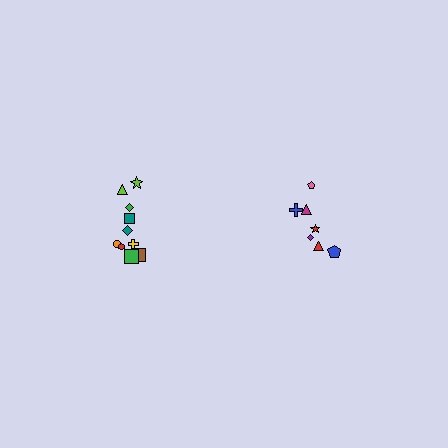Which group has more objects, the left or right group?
The left group.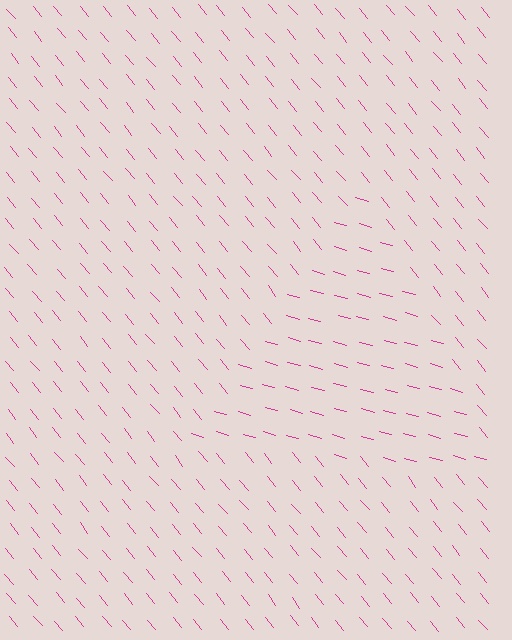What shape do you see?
I see a triangle.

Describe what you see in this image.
The image is filled with small magenta line segments. A triangle region in the image has lines oriented differently from the surrounding lines, creating a visible texture boundary.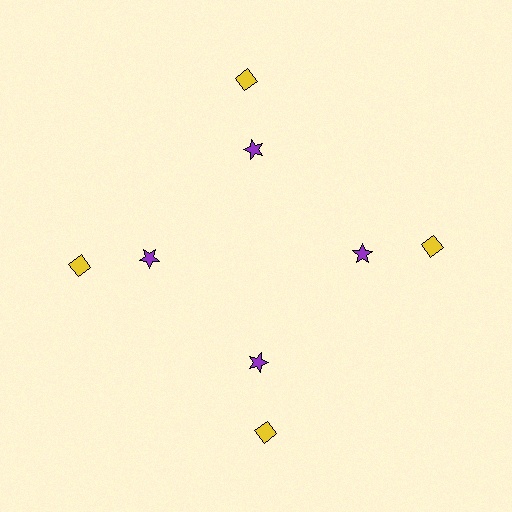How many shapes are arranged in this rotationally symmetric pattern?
There are 8 shapes, arranged in 4 groups of 2.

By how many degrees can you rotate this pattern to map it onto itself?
The pattern maps onto itself every 90 degrees of rotation.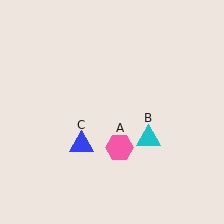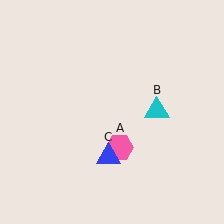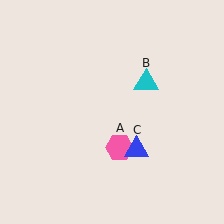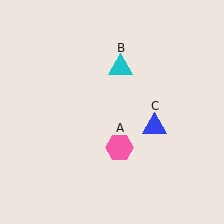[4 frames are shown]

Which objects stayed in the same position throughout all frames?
Pink hexagon (object A) remained stationary.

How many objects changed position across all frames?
2 objects changed position: cyan triangle (object B), blue triangle (object C).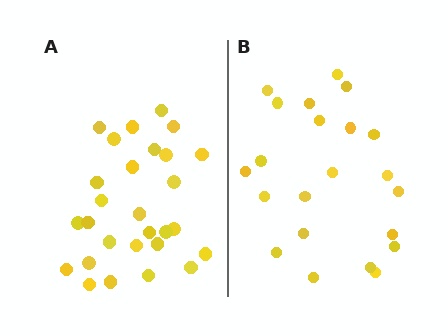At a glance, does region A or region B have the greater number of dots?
Region A (the left region) has more dots.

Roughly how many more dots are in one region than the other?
Region A has about 6 more dots than region B.